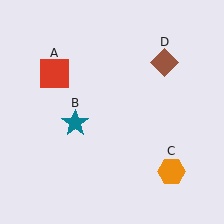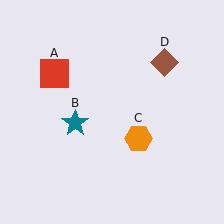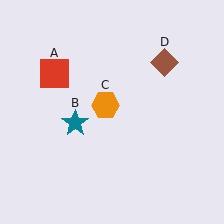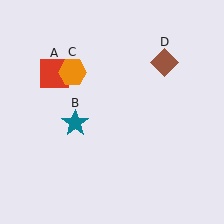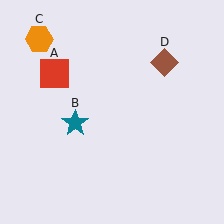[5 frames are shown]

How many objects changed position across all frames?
1 object changed position: orange hexagon (object C).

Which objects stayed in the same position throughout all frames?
Red square (object A) and teal star (object B) and brown diamond (object D) remained stationary.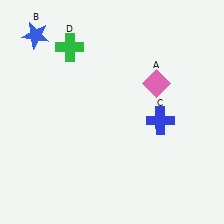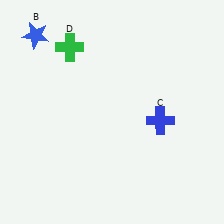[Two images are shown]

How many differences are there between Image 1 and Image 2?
There is 1 difference between the two images.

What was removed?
The pink diamond (A) was removed in Image 2.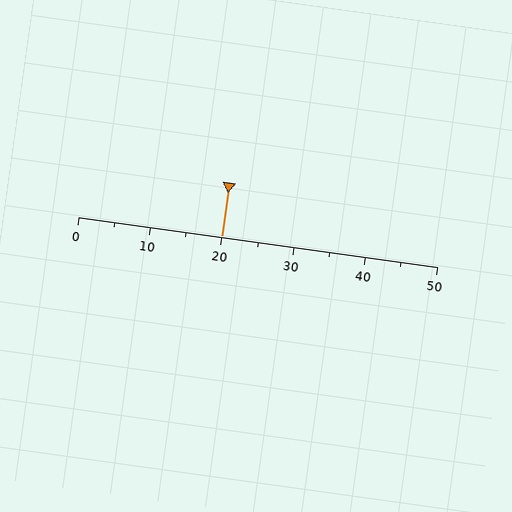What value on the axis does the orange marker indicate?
The marker indicates approximately 20.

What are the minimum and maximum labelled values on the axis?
The axis runs from 0 to 50.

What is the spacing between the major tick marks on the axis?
The major ticks are spaced 10 apart.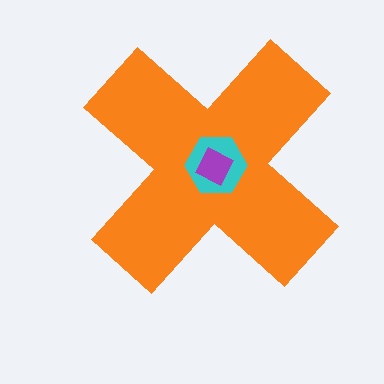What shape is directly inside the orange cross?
The cyan hexagon.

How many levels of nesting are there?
3.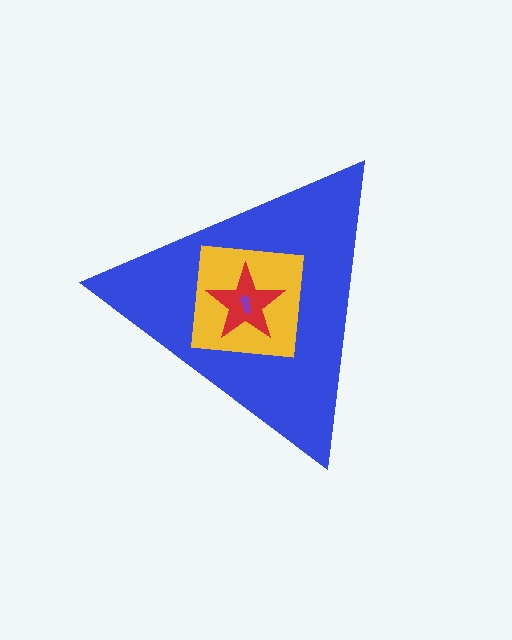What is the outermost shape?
The blue triangle.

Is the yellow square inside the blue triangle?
Yes.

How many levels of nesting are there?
4.